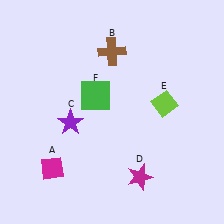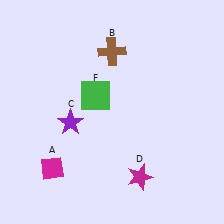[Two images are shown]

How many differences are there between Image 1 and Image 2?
There is 1 difference between the two images.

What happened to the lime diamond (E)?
The lime diamond (E) was removed in Image 2. It was in the top-right area of Image 1.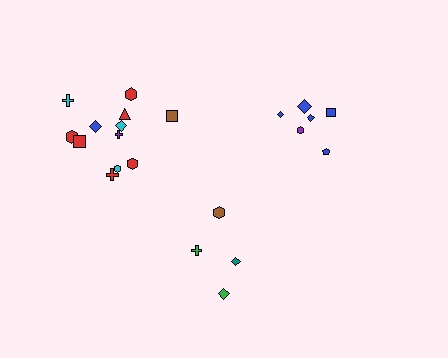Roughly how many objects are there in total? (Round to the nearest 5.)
Roughly 20 objects in total.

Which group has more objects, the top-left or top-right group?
The top-left group.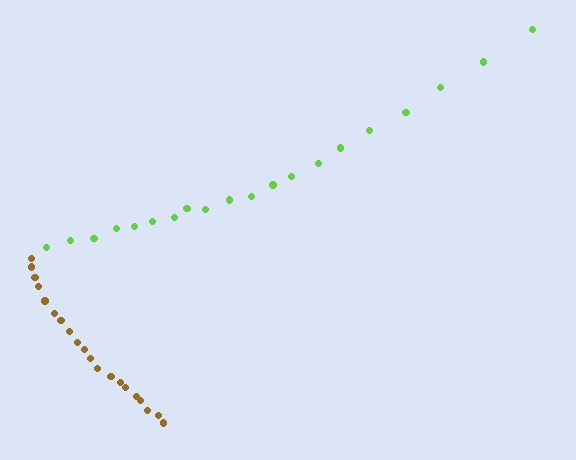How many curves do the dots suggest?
There are 2 distinct paths.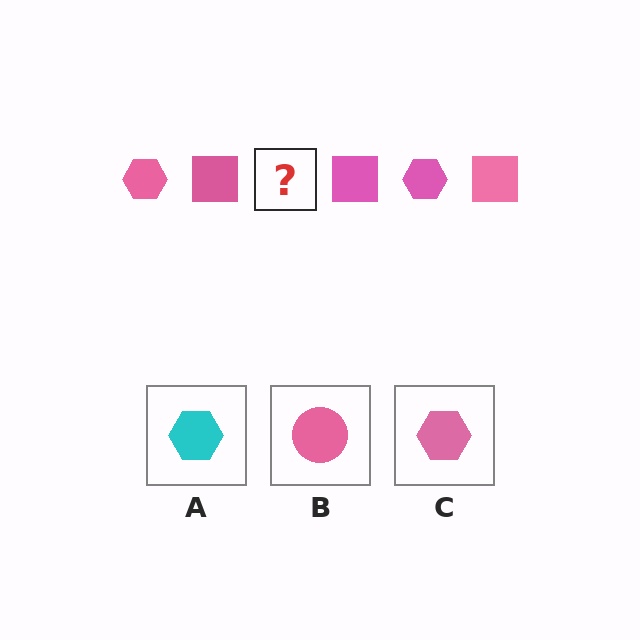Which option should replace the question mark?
Option C.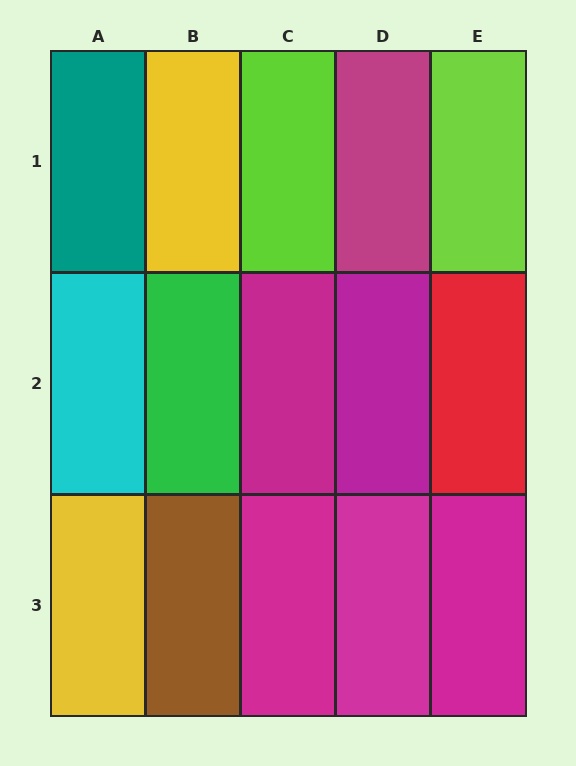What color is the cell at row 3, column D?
Magenta.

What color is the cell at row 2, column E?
Red.